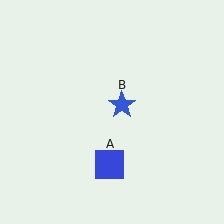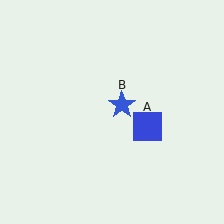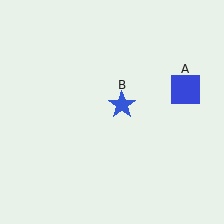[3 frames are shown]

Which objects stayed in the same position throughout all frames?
Blue star (object B) remained stationary.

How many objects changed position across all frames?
1 object changed position: blue square (object A).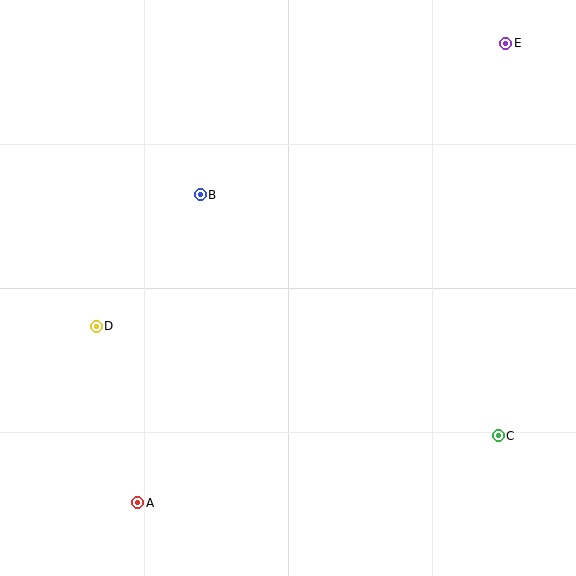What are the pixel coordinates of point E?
Point E is at (506, 43).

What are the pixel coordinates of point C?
Point C is at (498, 436).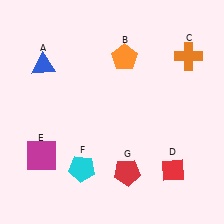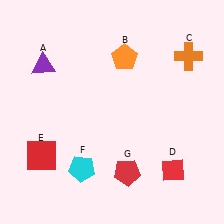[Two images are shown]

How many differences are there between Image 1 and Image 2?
There are 2 differences between the two images.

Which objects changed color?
A changed from blue to purple. E changed from magenta to red.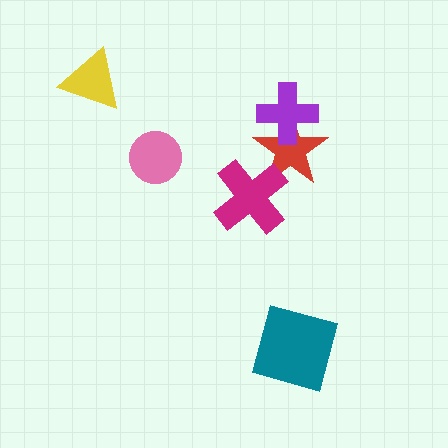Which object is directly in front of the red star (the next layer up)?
The purple cross is directly in front of the red star.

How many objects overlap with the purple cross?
1 object overlaps with the purple cross.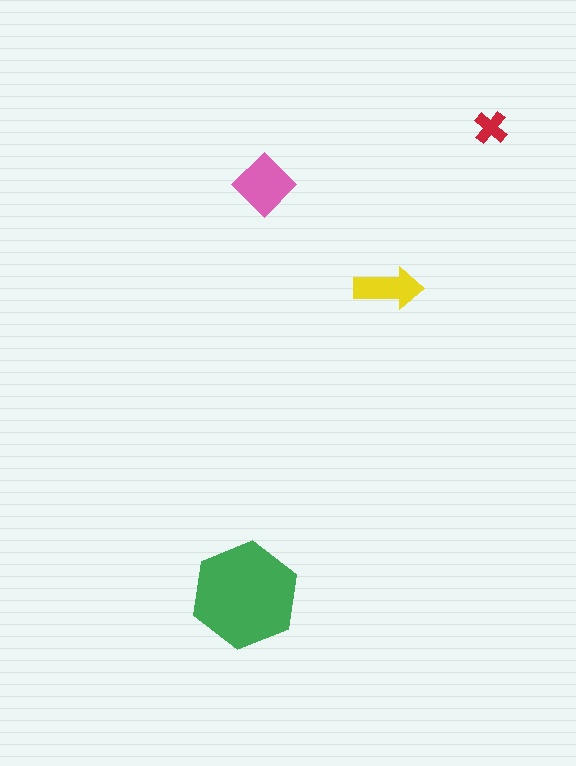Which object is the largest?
The green hexagon.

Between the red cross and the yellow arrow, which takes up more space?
The yellow arrow.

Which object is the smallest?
The red cross.